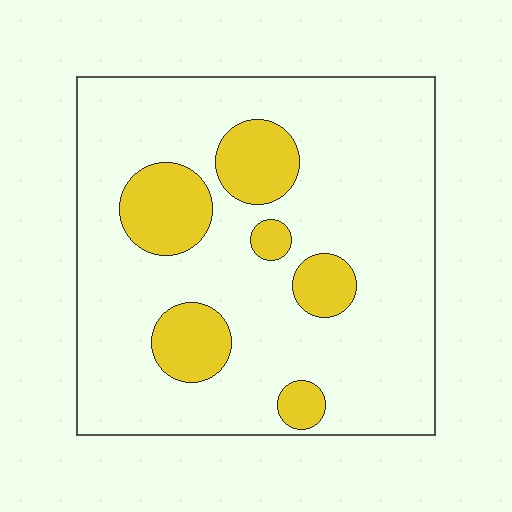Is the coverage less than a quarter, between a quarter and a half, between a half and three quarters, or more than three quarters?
Less than a quarter.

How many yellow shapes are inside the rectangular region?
6.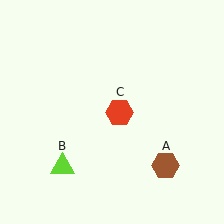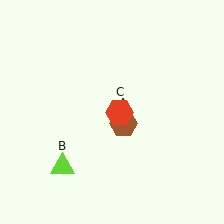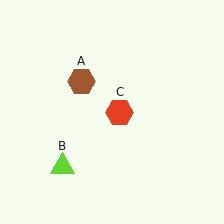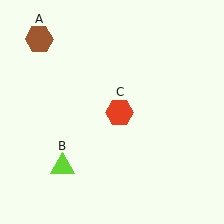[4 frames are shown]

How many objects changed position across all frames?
1 object changed position: brown hexagon (object A).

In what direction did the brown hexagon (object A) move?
The brown hexagon (object A) moved up and to the left.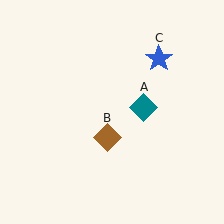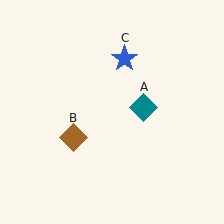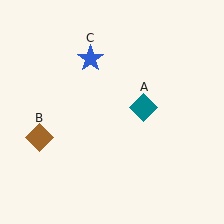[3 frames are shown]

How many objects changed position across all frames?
2 objects changed position: brown diamond (object B), blue star (object C).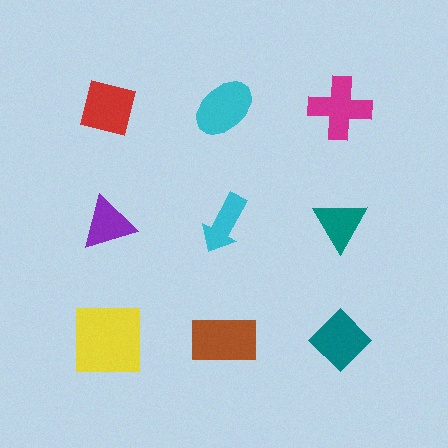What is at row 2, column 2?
A cyan arrow.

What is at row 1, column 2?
A cyan ellipse.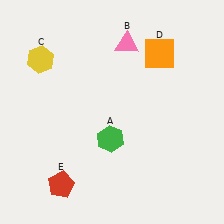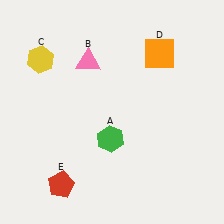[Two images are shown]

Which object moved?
The pink triangle (B) moved left.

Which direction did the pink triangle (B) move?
The pink triangle (B) moved left.